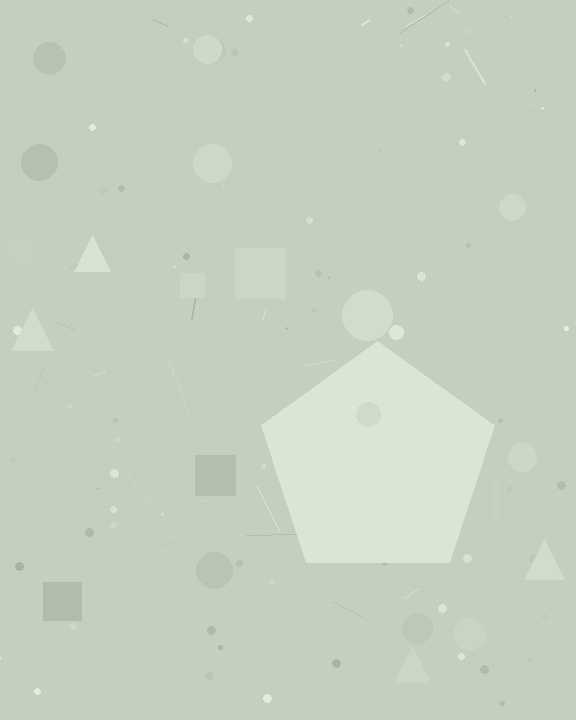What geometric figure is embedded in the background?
A pentagon is embedded in the background.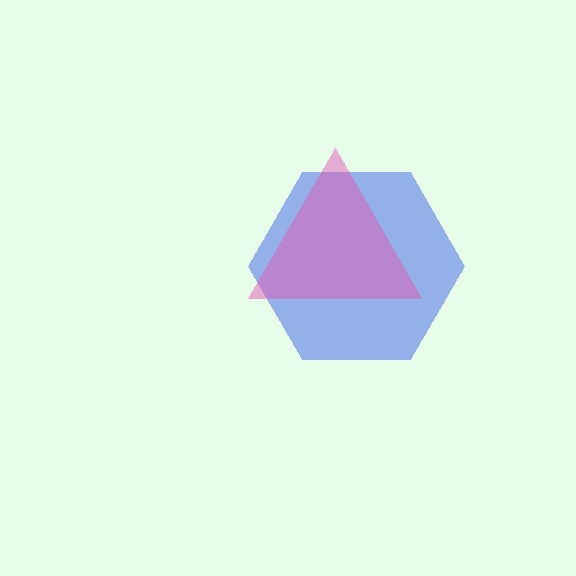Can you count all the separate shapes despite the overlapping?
Yes, there are 2 separate shapes.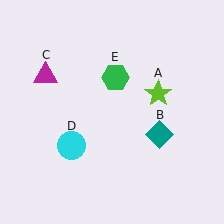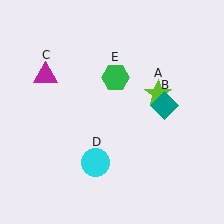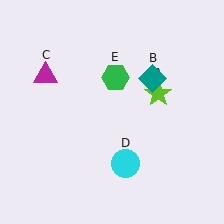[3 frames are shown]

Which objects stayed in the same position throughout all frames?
Lime star (object A) and magenta triangle (object C) and green hexagon (object E) remained stationary.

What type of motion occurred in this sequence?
The teal diamond (object B), cyan circle (object D) rotated counterclockwise around the center of the scene.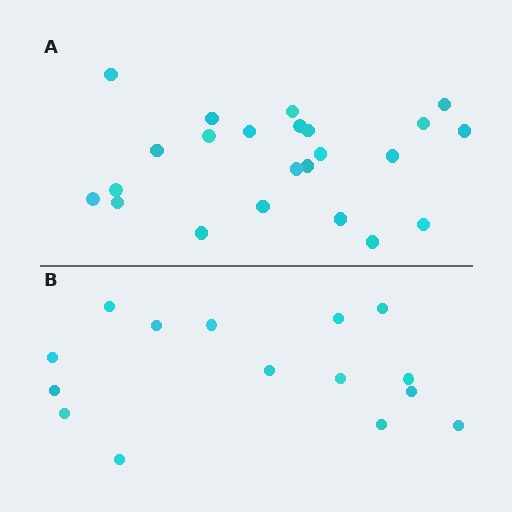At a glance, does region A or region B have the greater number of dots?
Region A (the top region) has more dots.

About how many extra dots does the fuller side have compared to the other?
Region A has roughly 8 or so more dots than region B.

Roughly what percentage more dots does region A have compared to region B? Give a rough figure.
About 55% more.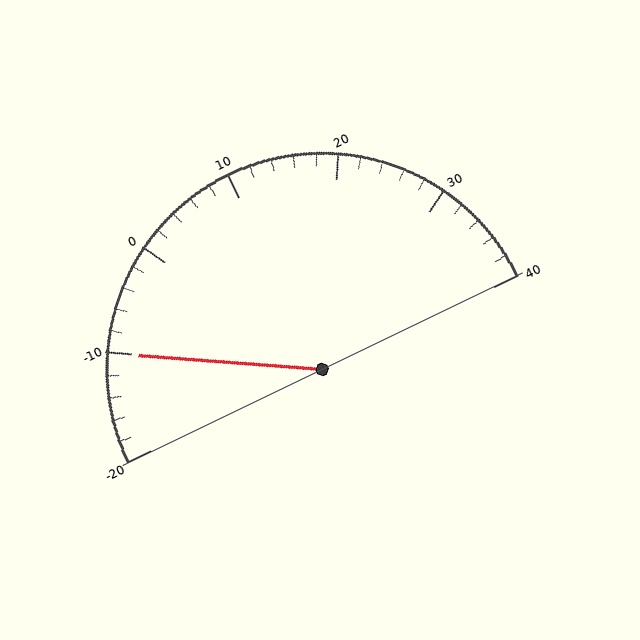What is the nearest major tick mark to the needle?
The nearest major tick mark is -10.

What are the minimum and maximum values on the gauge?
The gauge ranges from -20 to 40.